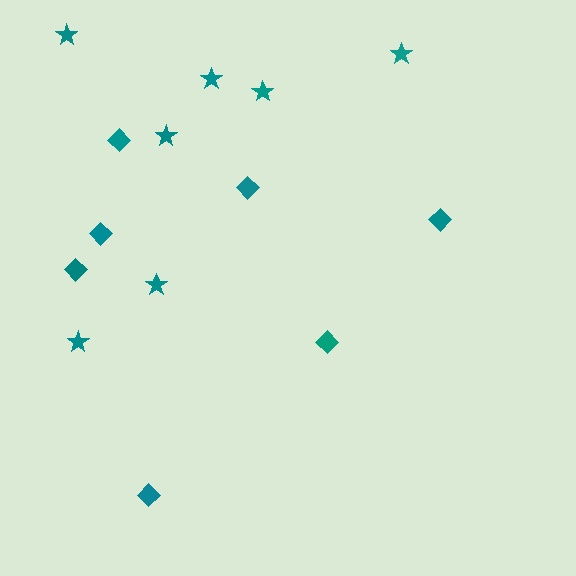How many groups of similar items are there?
There are 2 groups: one group of stars (7) and one group of diamonds (7).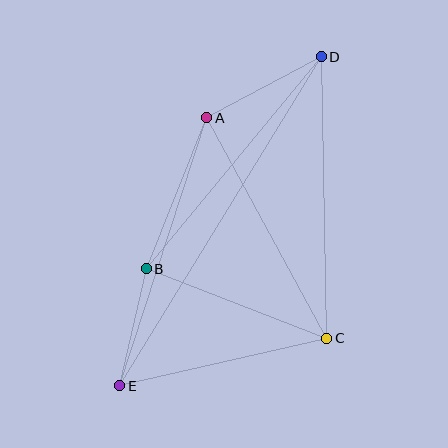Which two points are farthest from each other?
Points D and E are farthest from each other.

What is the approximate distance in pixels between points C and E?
The distance between C and E is approximately 212 pixels.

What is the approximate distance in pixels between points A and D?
The distance between A and D is approximately 130 pixels.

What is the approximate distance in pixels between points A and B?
The distance between A and B is approximately 162 pixels.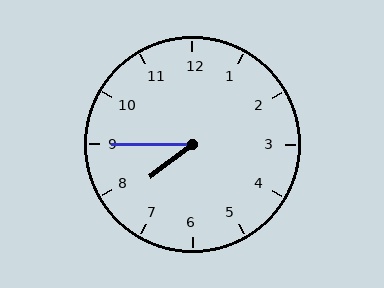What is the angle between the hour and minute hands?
Approximately 38 degrees.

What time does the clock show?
7:45.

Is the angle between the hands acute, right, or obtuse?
It is acute.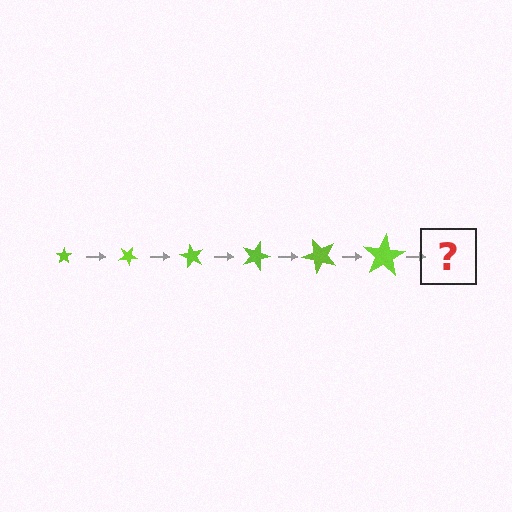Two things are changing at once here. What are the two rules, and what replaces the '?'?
The two rules are that the star grows larger each step and it rotates 30 degrees each step. The '?' should be a star, larger than the previous one and rotated 180 degrees from the start.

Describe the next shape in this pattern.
It should be a star, larger than the previous one and rotated 180 degrees from the start.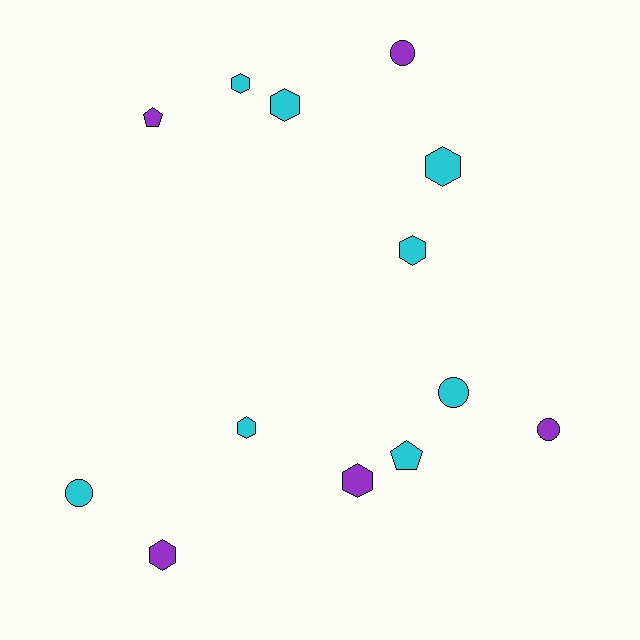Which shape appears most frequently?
Hexagon, with 7 objects.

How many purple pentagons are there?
There is 1 purple pentagon.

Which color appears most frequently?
Cyan, with 8 objects.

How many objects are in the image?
There are 13 objects.